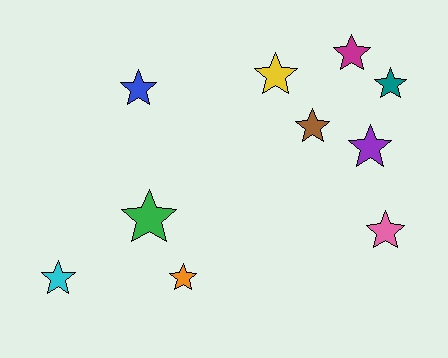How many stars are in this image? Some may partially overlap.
There are 10 stars.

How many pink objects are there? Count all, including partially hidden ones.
There is 1 pink object.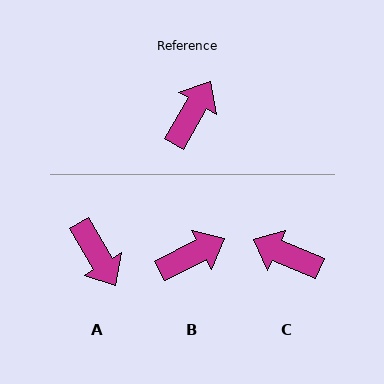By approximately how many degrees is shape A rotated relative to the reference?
Approximately 119 degrees clockwise.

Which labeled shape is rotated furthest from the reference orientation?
A, about 119 degrees away.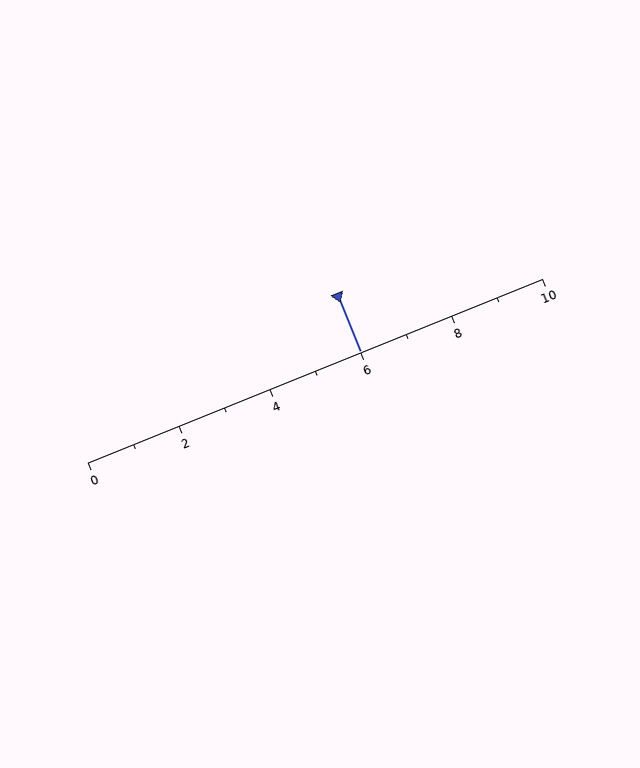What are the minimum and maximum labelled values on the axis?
The axis runs from 0 to 10.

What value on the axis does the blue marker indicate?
The marker indicates approximately 6.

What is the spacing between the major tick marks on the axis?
The major ticks are spaced 2 apart.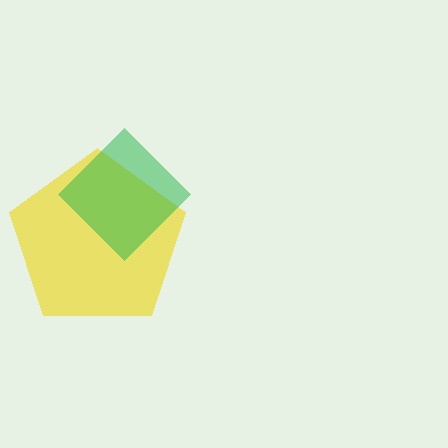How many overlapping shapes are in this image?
There are 2 overlapping shapes in the image.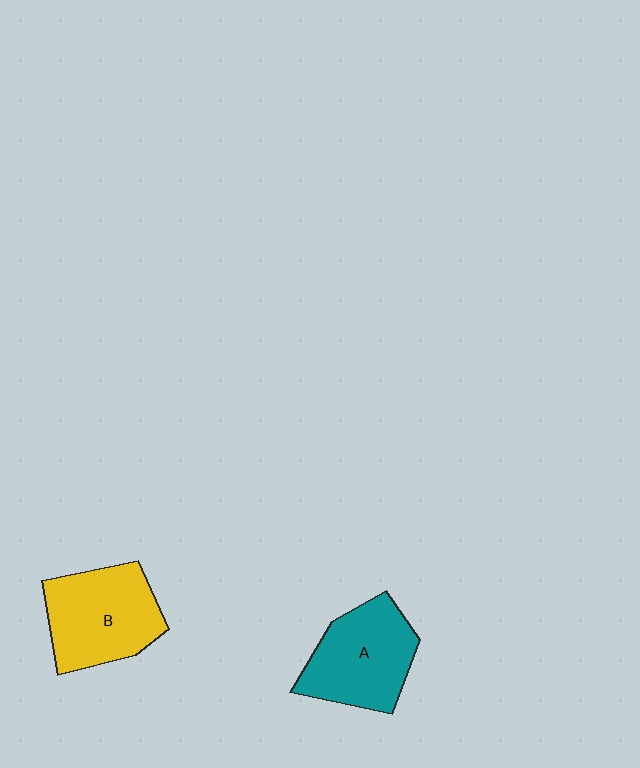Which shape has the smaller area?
Shape A (teal).